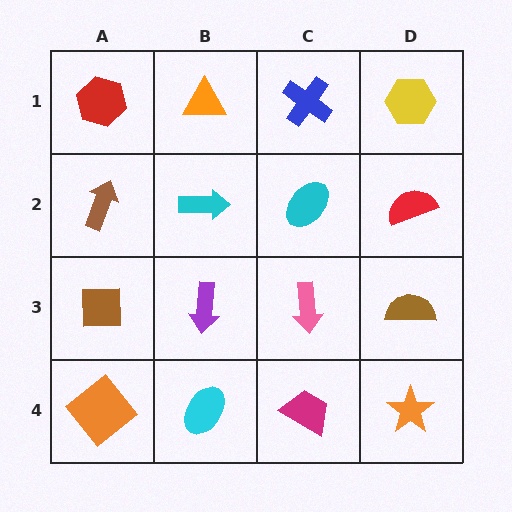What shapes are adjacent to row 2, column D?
A yellow hexagon (row 1, column D), a brown semicircle (row 3, column D), a cyan ellipse (row 2, column C).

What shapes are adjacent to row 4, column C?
A pink arrow (row 3, column C), a cyan ellipse (row 4, column B), an orange star (row 4, column D).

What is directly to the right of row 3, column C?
A brown semicircle.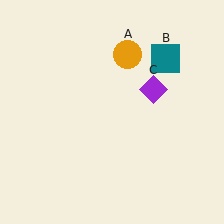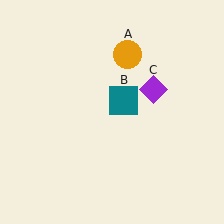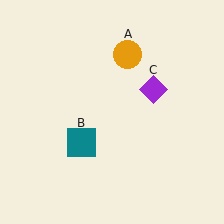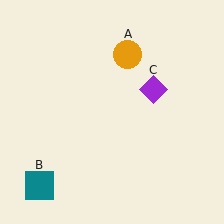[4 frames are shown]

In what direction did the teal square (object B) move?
The teal square (object B) moved down and to the left.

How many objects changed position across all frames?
1 object changed position: teal square (object B).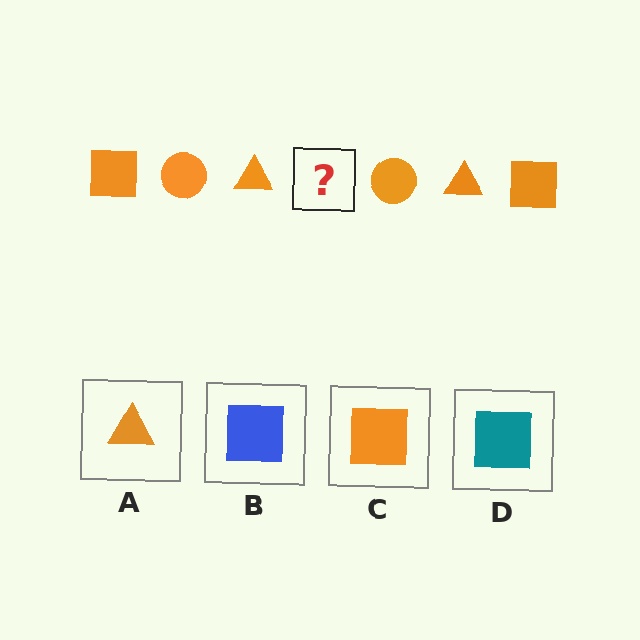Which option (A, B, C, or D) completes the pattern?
C.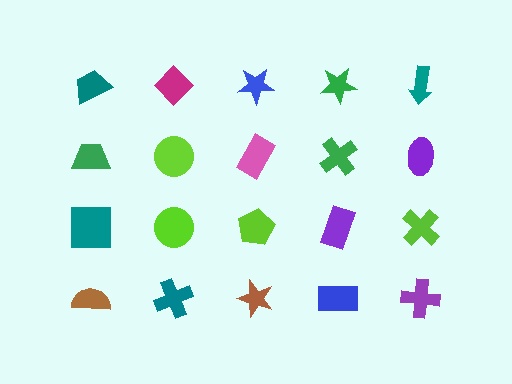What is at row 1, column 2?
A magenta diamond.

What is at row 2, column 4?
A green cross.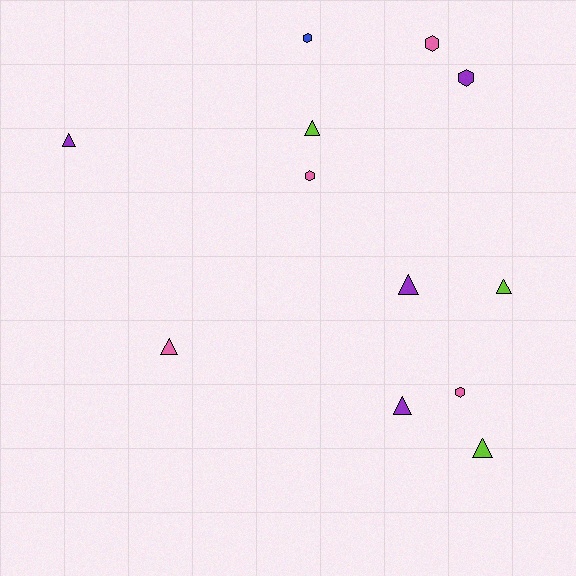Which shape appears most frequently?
Triangle, with 7 objects.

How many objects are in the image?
There are 12 objects.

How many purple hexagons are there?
There is 1 purple hexagon.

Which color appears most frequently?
Pink, with 4 objects.